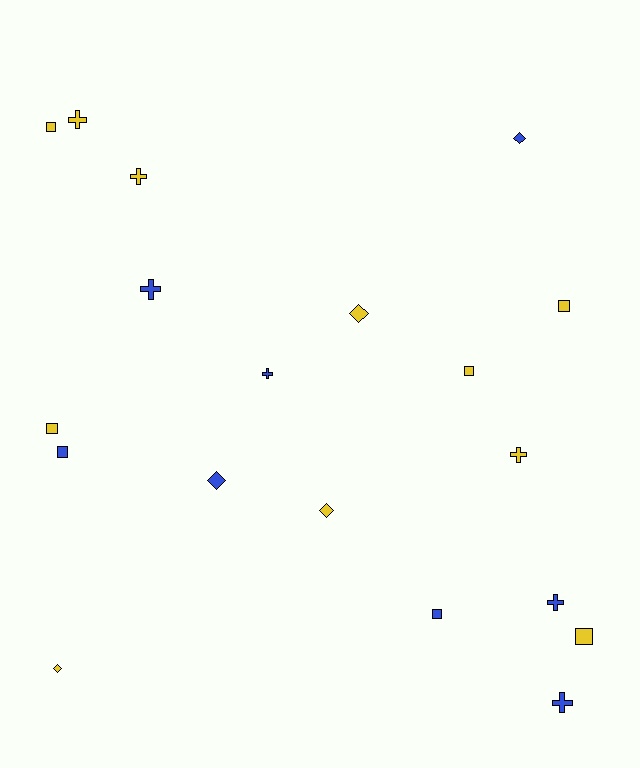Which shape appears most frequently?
Cross, with 7 objects.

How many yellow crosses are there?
There are 3 yellow crosses.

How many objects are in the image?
There are 19 objects.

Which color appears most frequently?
Yellow, with 11 objects.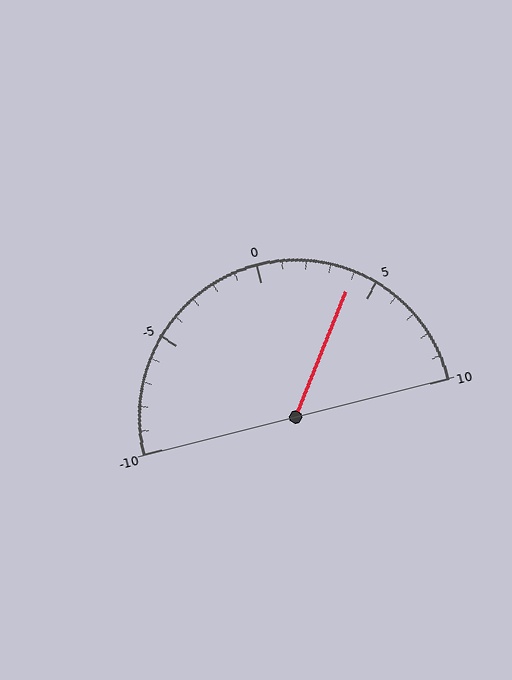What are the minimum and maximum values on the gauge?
The gauge ranges from -10 to 10.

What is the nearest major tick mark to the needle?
The nearest major tick mark is 5.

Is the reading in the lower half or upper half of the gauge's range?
The reading is in the upper half of the range (-10 to 10).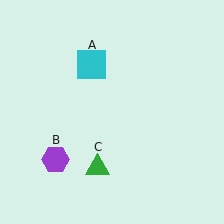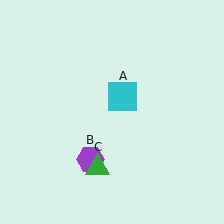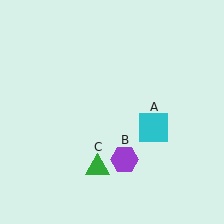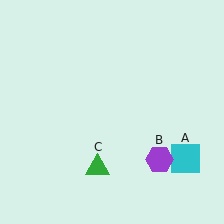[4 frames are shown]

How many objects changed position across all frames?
2 objects changed position: cyan square (object A), purple hexagon (object B).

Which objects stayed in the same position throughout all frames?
Green triangle (object C) remained stationary.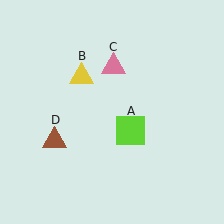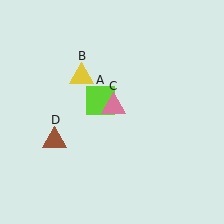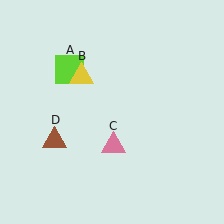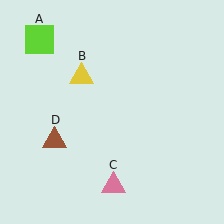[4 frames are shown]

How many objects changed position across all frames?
2 objects changed position: lime square (object A), pink triangle (object C).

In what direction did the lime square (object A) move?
The lime square (object A) moved up and to the left.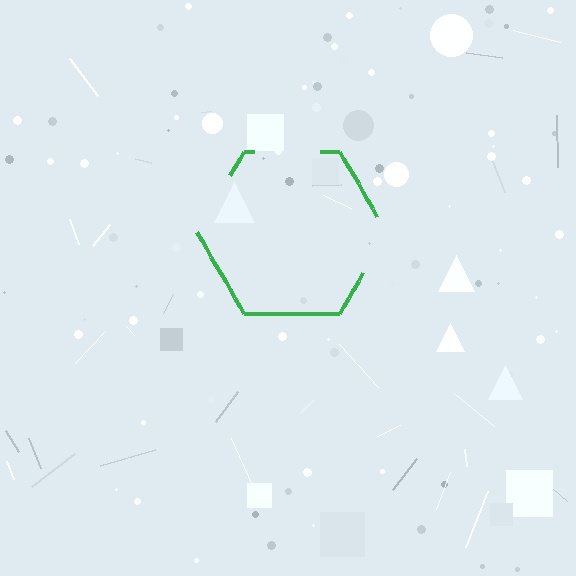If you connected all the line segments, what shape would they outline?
They would outline a hexagon.